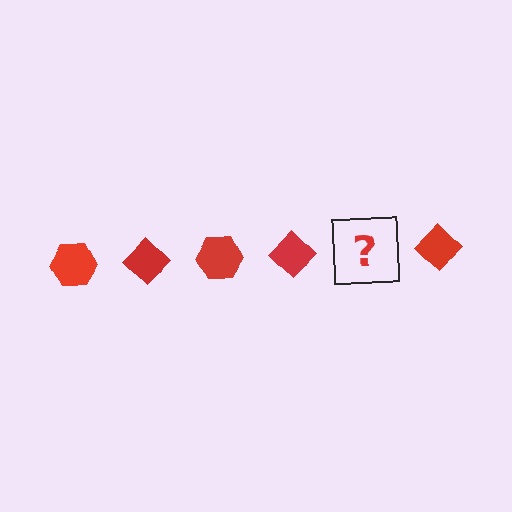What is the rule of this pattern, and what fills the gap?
The rule is that the pattern cycles through hexagon, diamond shapes in red. The gap should be filled with a red hexagon.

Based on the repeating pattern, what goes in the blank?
The blank should be a red hexagon.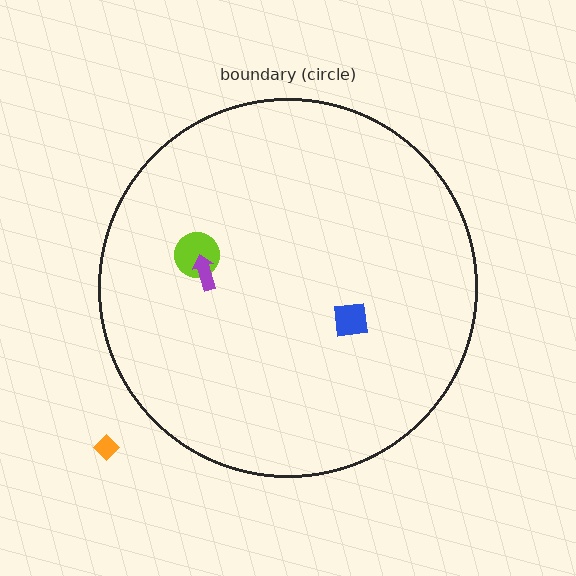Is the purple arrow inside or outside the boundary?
Inside.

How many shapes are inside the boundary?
3 inside, 1 outside.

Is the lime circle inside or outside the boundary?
Inside.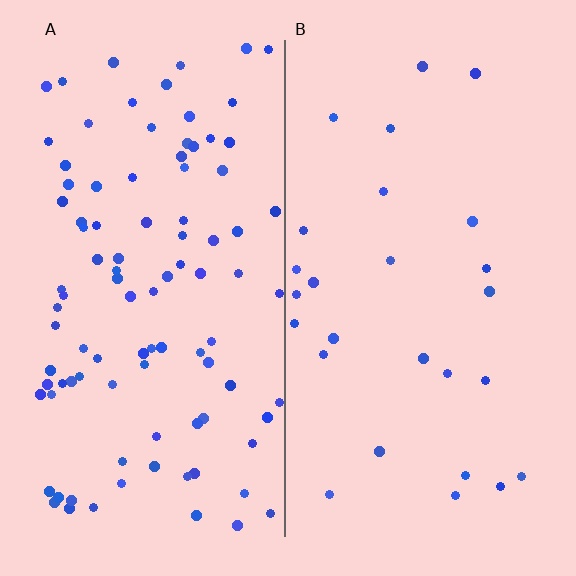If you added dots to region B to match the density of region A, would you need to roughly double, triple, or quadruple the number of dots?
Approximately quadruple.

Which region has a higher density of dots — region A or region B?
A (the left).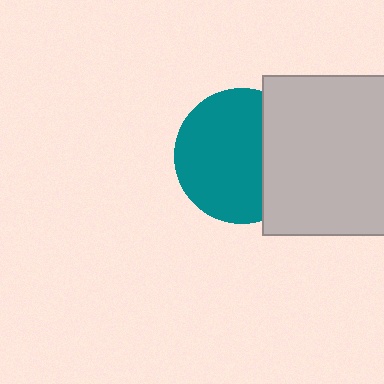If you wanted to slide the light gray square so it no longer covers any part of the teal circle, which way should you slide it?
Slide it right — that is the most direct way to separate the two shapes.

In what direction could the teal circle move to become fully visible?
The teal circle could move left. That would shift it out from behind the light gray square entirely.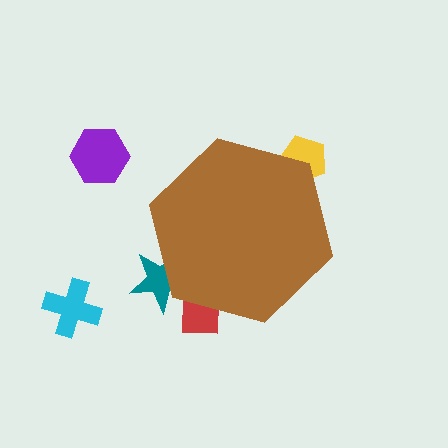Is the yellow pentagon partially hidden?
Yes, the yellow pentagon is partially hidden behind the brown hexagon.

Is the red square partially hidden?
Yes, the red square is partially hidden behind the brown hexagon.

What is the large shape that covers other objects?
A brown hexagon.